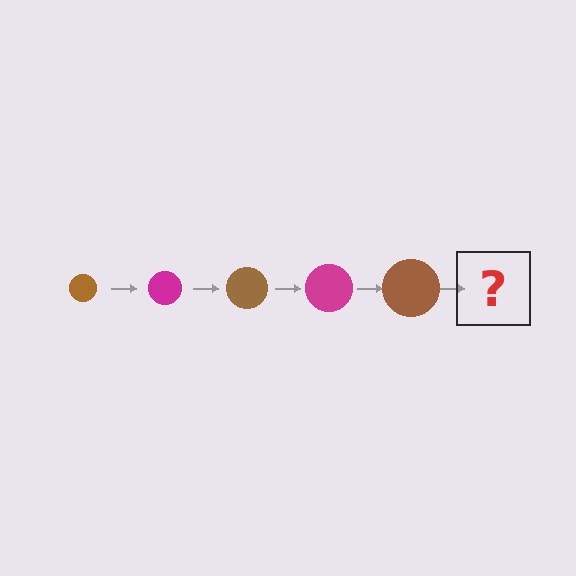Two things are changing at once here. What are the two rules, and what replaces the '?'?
The two rules are that the circle grows larger each step and the color cycles through brown and magenta. The '?' should be a magenta circle, larger than the previous one.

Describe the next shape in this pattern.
It should be a magenta circle, larger than the previous one.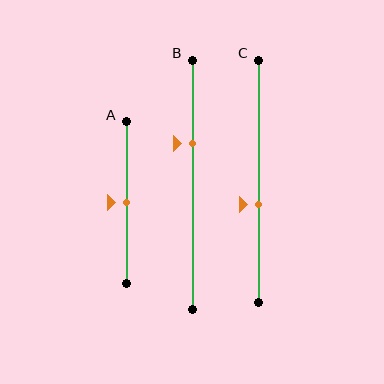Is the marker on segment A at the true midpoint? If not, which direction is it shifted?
Yes, the marker on segment A is at the true midpoint.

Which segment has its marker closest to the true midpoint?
Segment A has its marker closest to the true midpoint.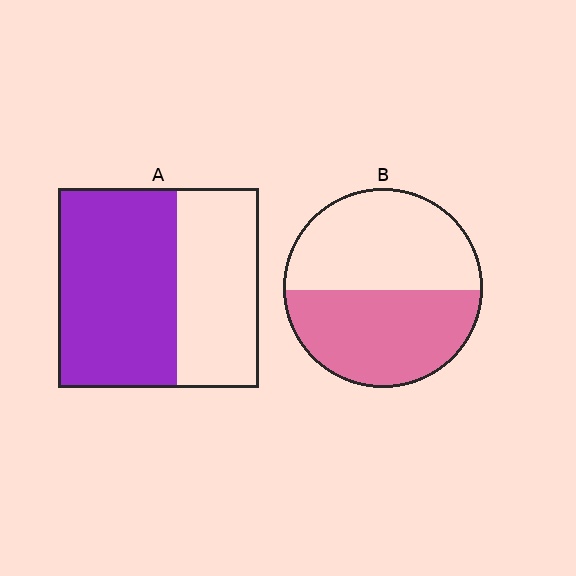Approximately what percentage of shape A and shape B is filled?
A is approximately 60% and B is approximately 50%.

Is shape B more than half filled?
Roughly half.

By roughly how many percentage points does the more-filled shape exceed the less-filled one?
By roughly 10 percentage points (A over B).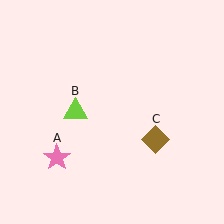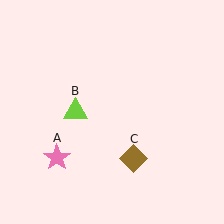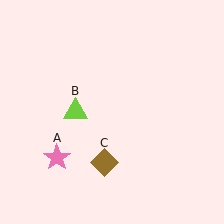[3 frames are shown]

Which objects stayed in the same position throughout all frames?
Pink star (object A) and lime triangle (object B) remained stationary.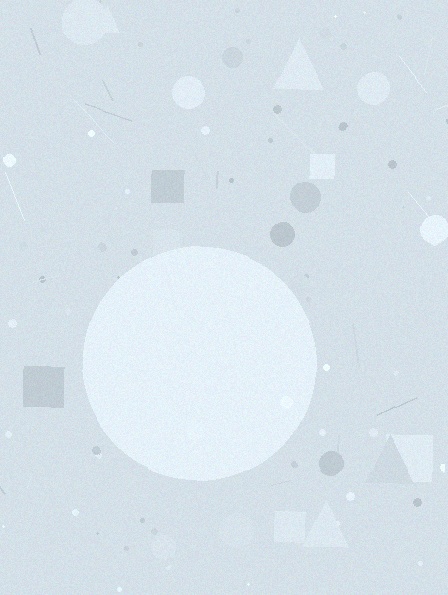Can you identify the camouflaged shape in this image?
The camouflaged shape is a circle.